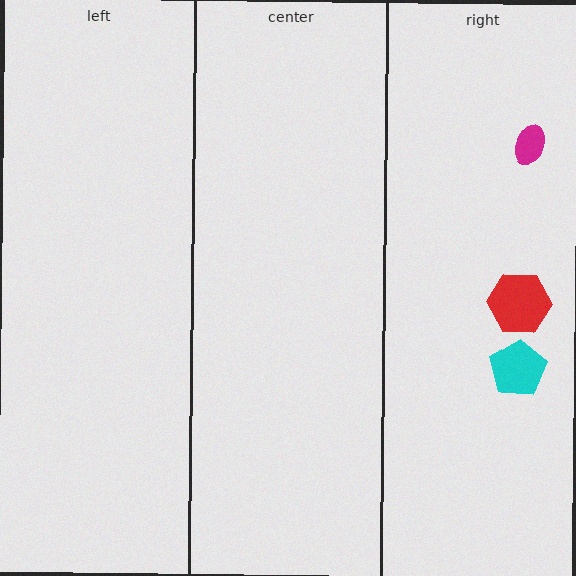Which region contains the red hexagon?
The right region.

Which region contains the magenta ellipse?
The right region.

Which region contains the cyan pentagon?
The right region.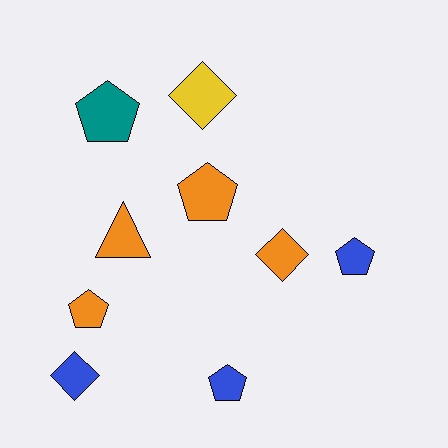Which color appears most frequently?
Orange, with 4 objects.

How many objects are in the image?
There are 9 objects.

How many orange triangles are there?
There is 1 orange triangle.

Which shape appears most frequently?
Pentagon, with 5 objects.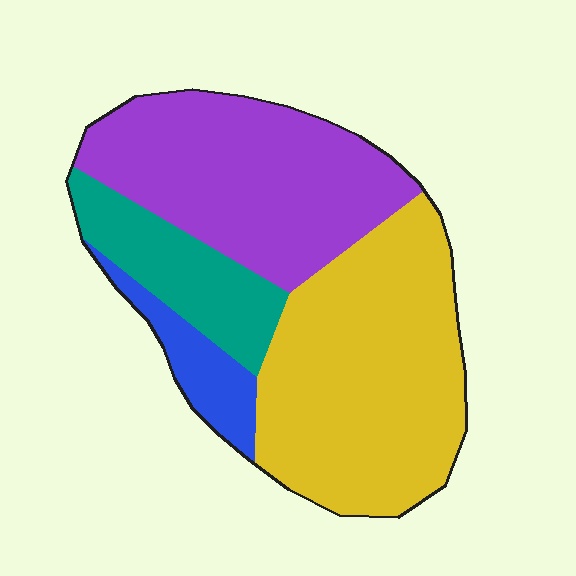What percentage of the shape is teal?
Teal takes up about one eighth (1/8) of the shape.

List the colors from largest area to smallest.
From largest to smallest: yellow, purple, teal, blue.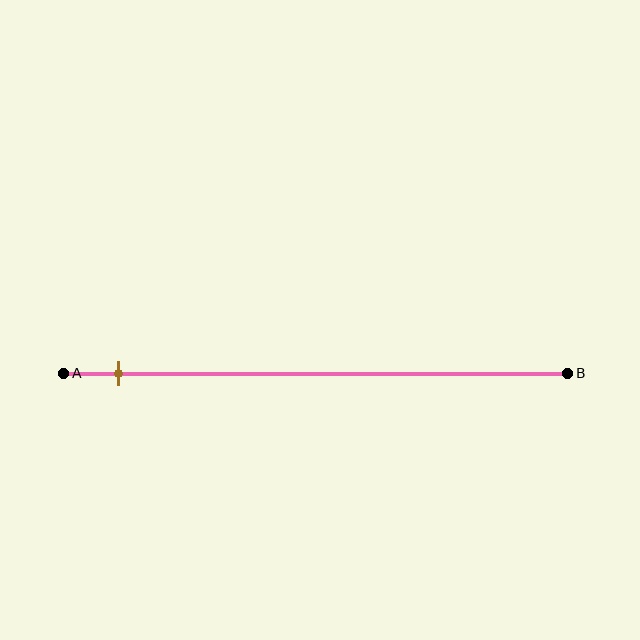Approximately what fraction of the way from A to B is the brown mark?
The brown mark is approximately 10% of the way from A to B.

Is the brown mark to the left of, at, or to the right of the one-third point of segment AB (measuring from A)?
The brown mark is to the left of the one-third point of segment AB.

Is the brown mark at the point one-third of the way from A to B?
No, the mark is at about 10% from A, not at the 33% one-third point.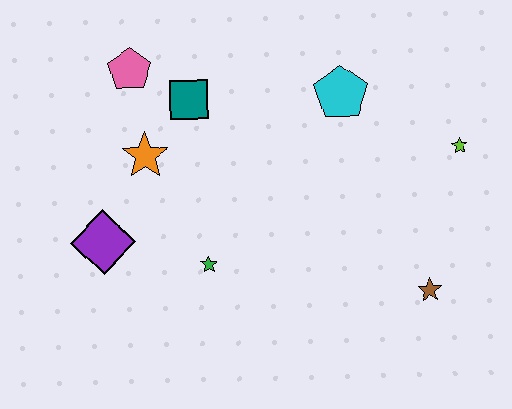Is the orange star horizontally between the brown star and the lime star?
No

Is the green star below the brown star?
No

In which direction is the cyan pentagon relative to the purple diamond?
The cyan pentagon is to the right of the purple diamond.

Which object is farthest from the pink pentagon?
The brown star is farthest from the pink pentagon.